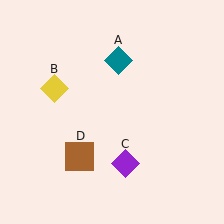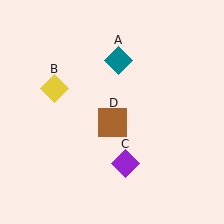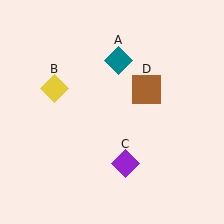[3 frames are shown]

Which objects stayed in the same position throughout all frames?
Teal diamond (object A) and yellow diamond (object B) and purple diamond (object C) remained stationary.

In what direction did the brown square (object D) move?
The brown square (object D) moved up and to the right.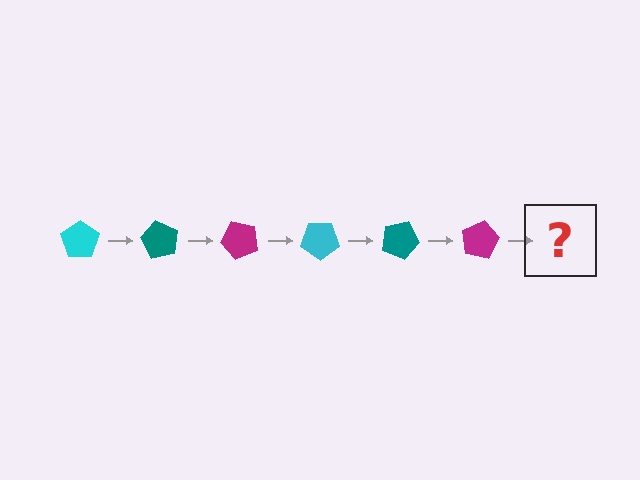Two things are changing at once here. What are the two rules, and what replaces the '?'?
The two rules are that it rotates 60 degrees each step and the color cycles through cyan, teal, and magenta. The '?' should be a cyan pentagon, rotated 360 degrees from the start.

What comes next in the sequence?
The next element should be a cyan pentagon, rotated 360 degrees from the start.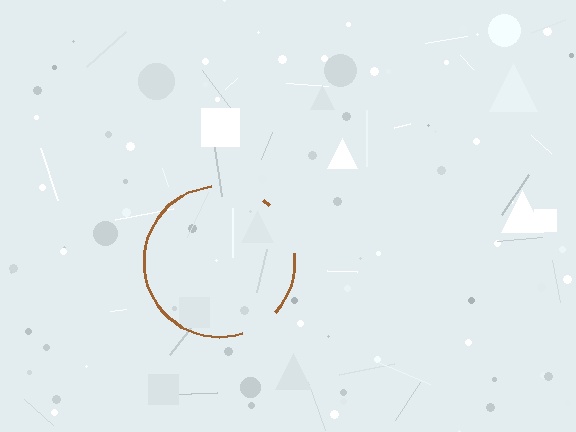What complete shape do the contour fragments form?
The contour fragments form a circle.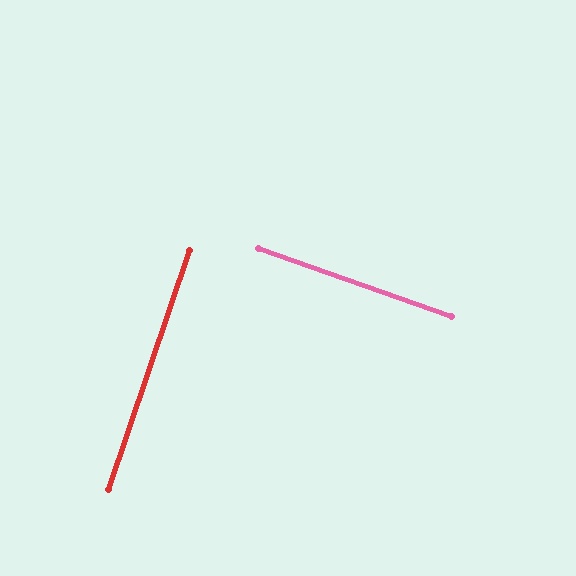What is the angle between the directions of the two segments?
Approximately 89 degrees.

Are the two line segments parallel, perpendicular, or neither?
Perpendicular — they meet at approximately 89°.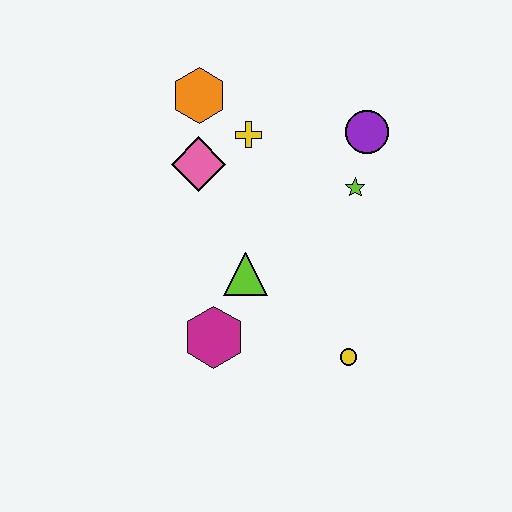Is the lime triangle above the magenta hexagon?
Yes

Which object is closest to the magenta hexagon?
The lime triangle is closest to the magenta hexagon.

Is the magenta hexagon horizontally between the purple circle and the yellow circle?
No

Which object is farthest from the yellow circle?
The orange hexagon is farthest from the yellow circle.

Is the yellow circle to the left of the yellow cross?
No